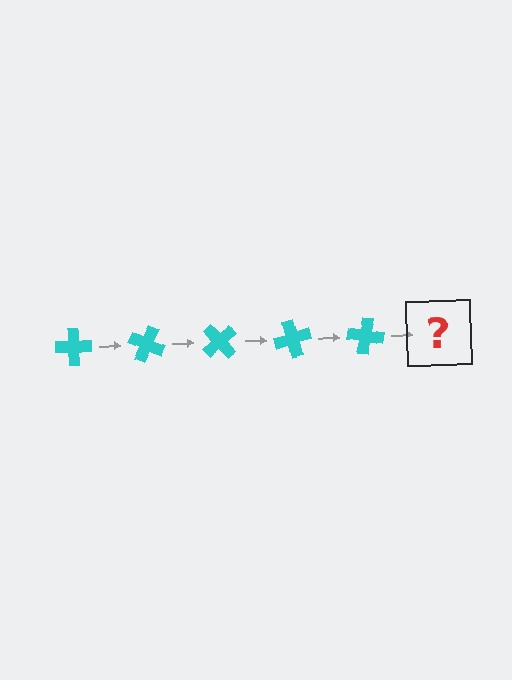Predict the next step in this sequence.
The next step is a cyan cross rotated 125 degrees.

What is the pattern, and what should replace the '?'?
The pattern is that the cross rotates 25 degrees each step. The '?' should be a cyan cross rotated 125 degrees.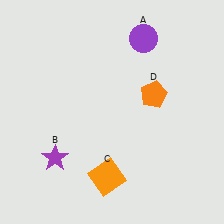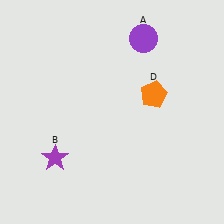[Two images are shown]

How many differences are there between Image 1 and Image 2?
There is 1 difference between the two images.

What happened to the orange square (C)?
The orange square (C) was removed in Image 2. It was in the bottom-left area of Image 1.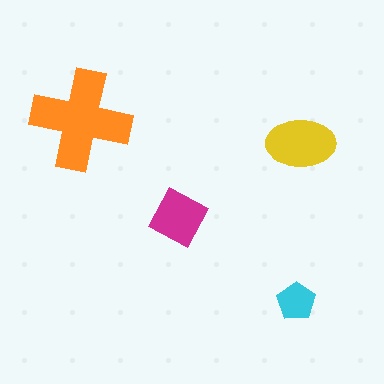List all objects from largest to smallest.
The orange cross, the yellow ellipse, the magenta square, the cyan pentagon.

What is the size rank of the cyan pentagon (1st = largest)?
4th.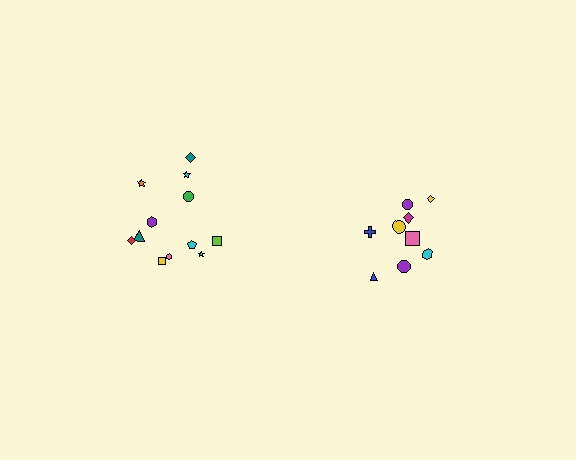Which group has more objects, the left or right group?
The left group.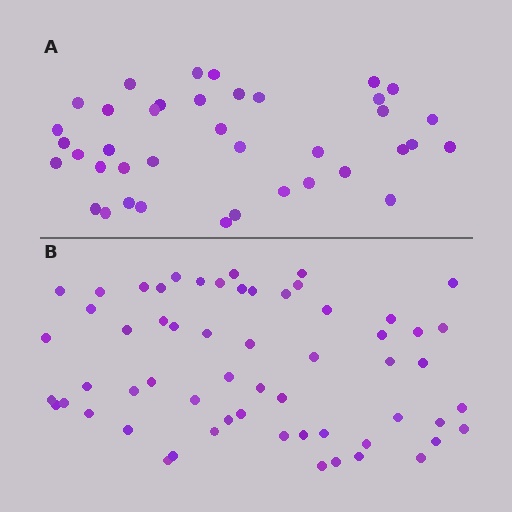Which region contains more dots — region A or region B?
Region B (the bottom region) has more dots.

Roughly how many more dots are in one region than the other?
Region B has approximately 20 more dots than region A.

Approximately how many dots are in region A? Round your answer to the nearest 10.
About 40 dots. (The exact count is 39, which rounds to 40.)